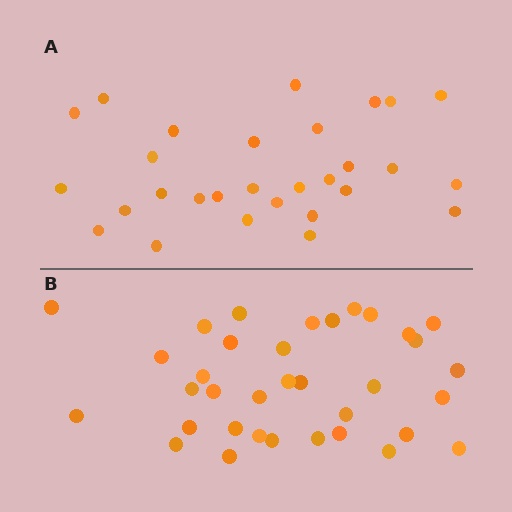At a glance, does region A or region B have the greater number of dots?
Region B (the bottom region) has more dots.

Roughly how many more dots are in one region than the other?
Region B has about 6 more dots than region A.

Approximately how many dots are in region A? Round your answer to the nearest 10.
About 30 dots. (The exact count is 29, which rounds to 30.)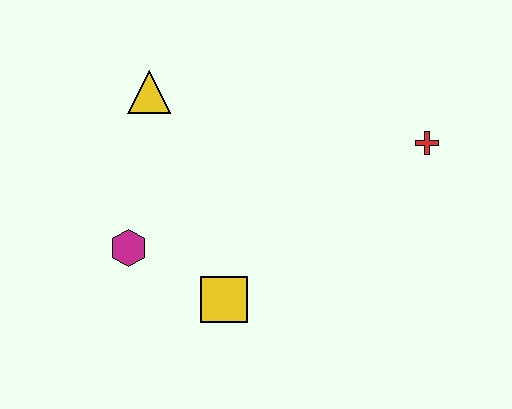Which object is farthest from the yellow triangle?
The red cross is farthest from the yellow triangle.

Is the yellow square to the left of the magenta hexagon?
No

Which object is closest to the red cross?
The yellow square is closest to the red cross.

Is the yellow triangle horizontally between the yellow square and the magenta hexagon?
Yes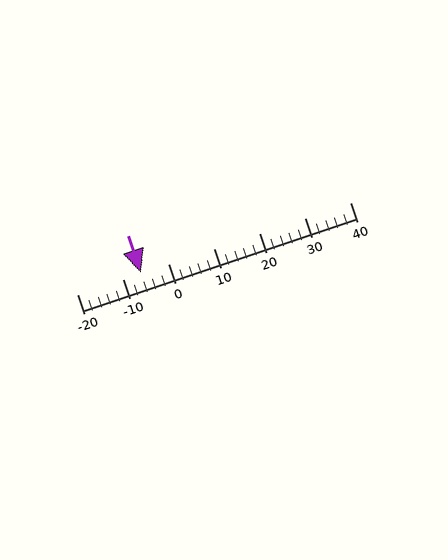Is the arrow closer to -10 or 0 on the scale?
The arrow is closer to -10.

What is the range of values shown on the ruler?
The ruler shows values from -20 to 40.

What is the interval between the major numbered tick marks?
The major tick marks are spaced 10 units apart.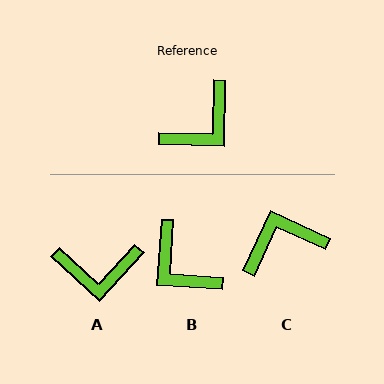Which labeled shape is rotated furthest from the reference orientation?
C, about 157 degrees away.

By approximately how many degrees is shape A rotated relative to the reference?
Approximately 41 degrees clockwise.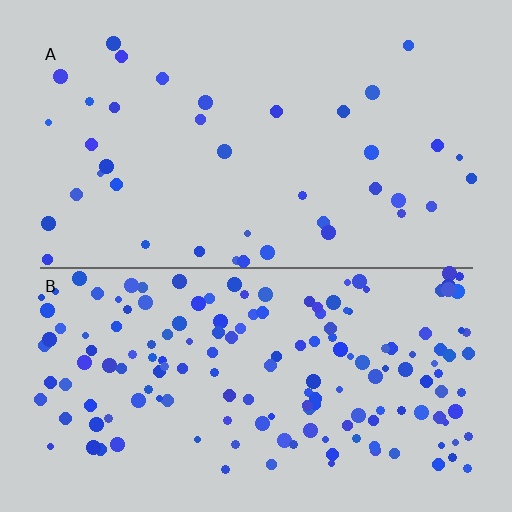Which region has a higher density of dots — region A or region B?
B (the bottom).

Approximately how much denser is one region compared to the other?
Approximately 4.1× — region B over region A.